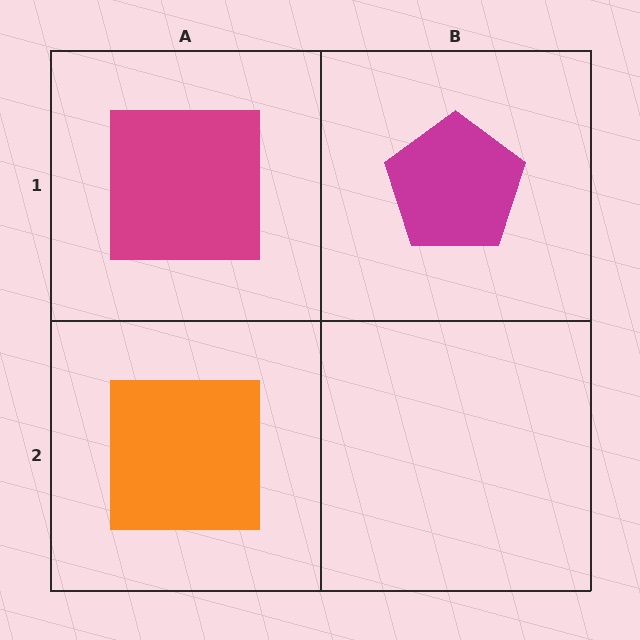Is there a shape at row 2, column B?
No, that cell is empty.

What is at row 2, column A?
An orange square.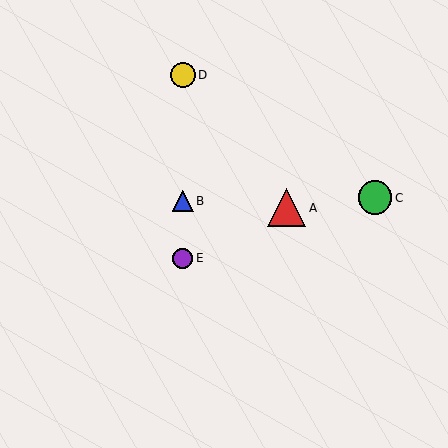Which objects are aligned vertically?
Objects B, D, E are aligned vertically.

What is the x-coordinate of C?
Object C is at x≈375.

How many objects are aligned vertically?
3 objects (B, D, E) are aligned vertically.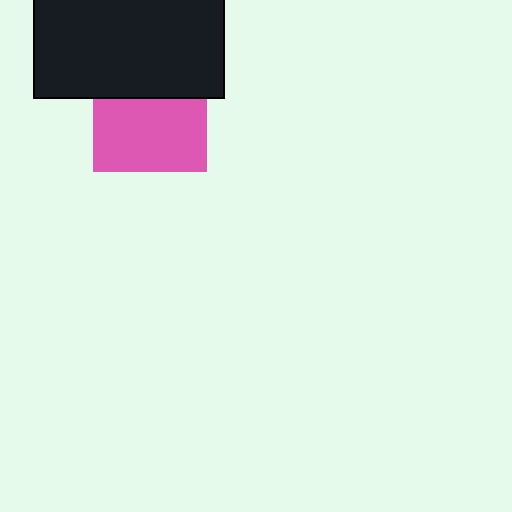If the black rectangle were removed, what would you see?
You would see the complete pink square.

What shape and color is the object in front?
The object in front is a black rectangle.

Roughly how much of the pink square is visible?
About half of it is visible (roughly 63%).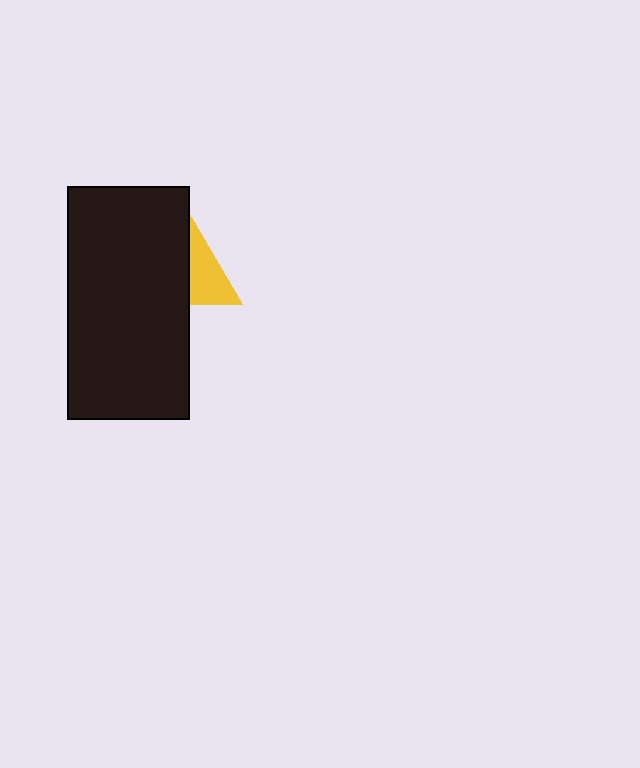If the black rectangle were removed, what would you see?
You would see the complete yellow triangle.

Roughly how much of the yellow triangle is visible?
A small part of it is visible (roughly 42%).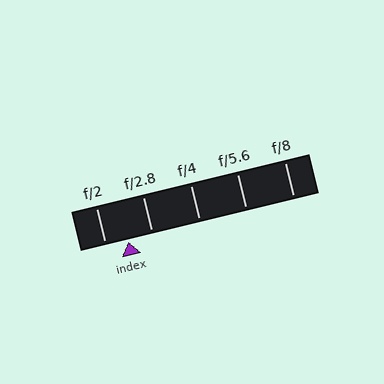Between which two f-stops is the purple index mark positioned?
The index mark is between f/2 and f/2.8.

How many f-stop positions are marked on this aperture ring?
There are 5 f-stop positions marked.